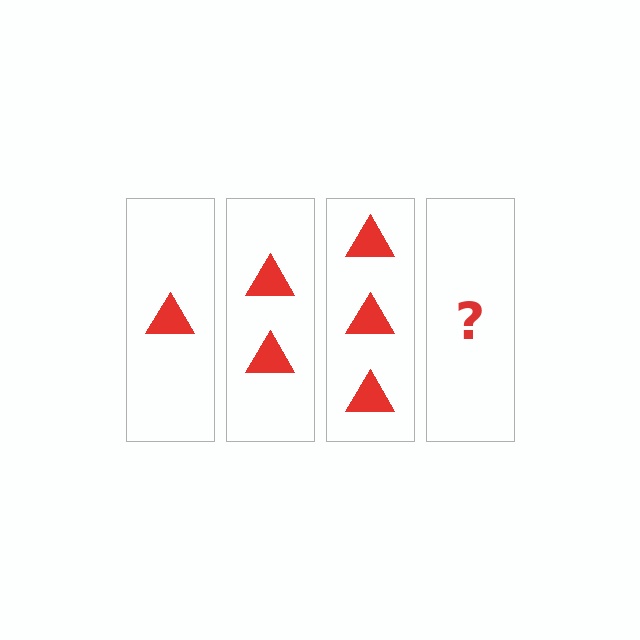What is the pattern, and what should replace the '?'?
The pattern is that each step adds one more triangle. The '?' should be 4 triangles.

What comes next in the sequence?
The next element should be 4 triangles.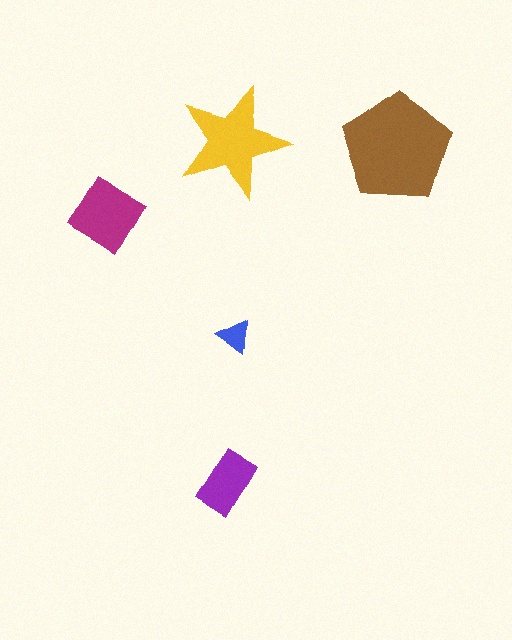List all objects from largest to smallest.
The brown pentagon, the yellow star, the magenta diamond, the purple rectangle, the blue triangle.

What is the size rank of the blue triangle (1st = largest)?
5th.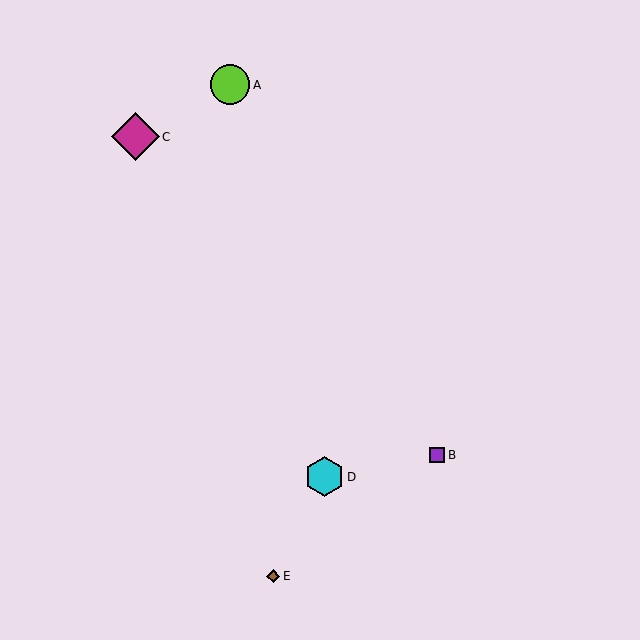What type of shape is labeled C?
Shape C is a magenta diamond.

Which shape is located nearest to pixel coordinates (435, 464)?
The purple square (labeled B) at (437, 455) is nearest to that location.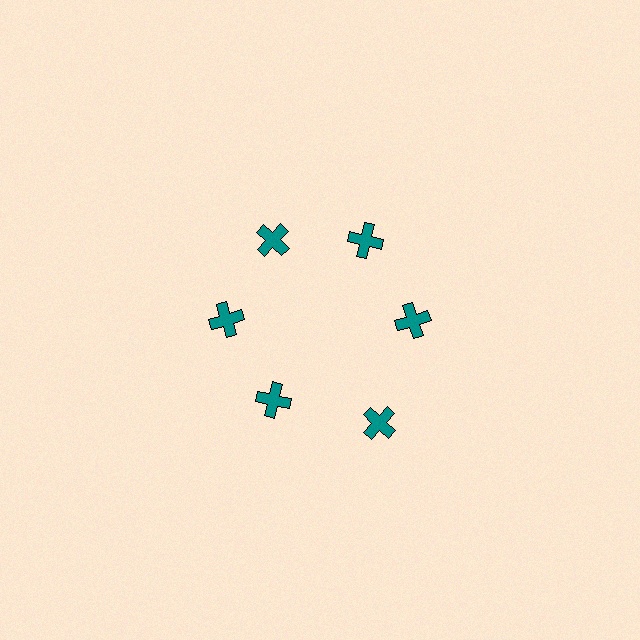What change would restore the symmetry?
The symmetry would be restored by moving it inward, back onto the ring so that all 6 crosses sit at equal angles and equal distance from the center.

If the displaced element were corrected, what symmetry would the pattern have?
It would have 6-fold rotational symmetry — the pattern would map onto itself every 60 degrees.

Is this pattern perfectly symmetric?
No. The 6 teal crosses are arranged in a ring, but one element near the 5 o'clock position is pushed outward from the center, breaking the 6-fold rotational symmetry.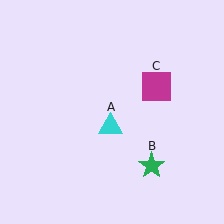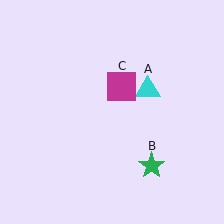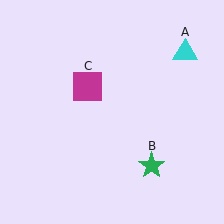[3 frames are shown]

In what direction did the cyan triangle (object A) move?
The cyan triangle (object A) moved up and to the right.